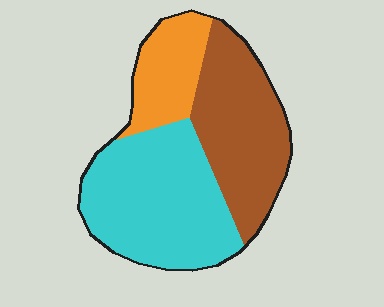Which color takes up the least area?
Orange, at roughly 20%.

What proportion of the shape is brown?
Brown covers about 35% of the shape.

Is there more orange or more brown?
Brown.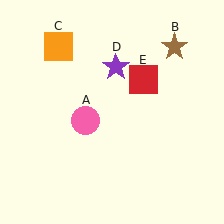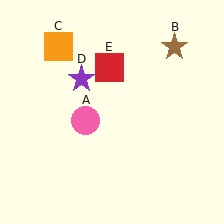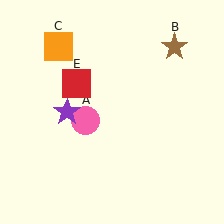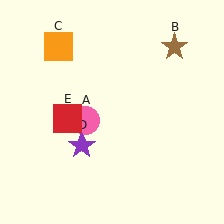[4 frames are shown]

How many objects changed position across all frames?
2 objects changed position: purple star (object D), red square (object E).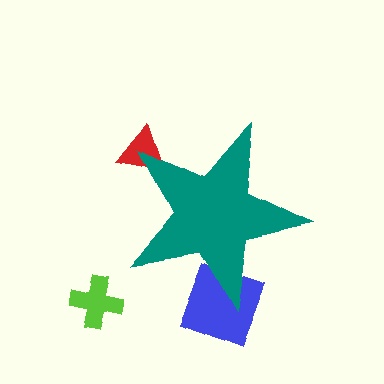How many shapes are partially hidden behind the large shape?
2 shapes are partially hidden.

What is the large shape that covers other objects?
A teal star.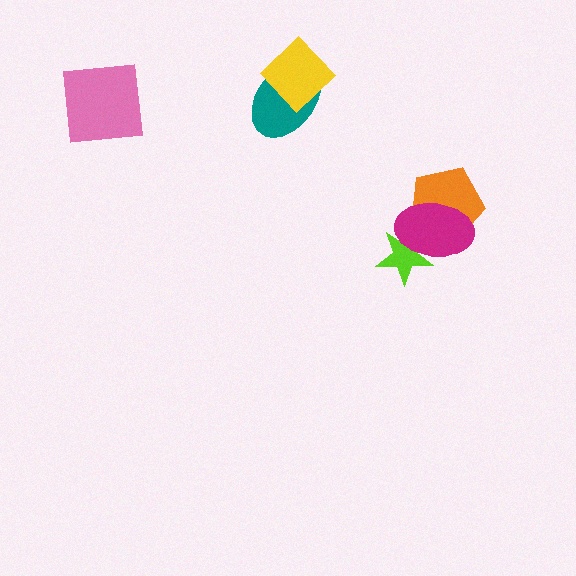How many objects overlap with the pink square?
0 objects overlap with the pink square.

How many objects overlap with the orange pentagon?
1 object overlaps with the orange pentagon.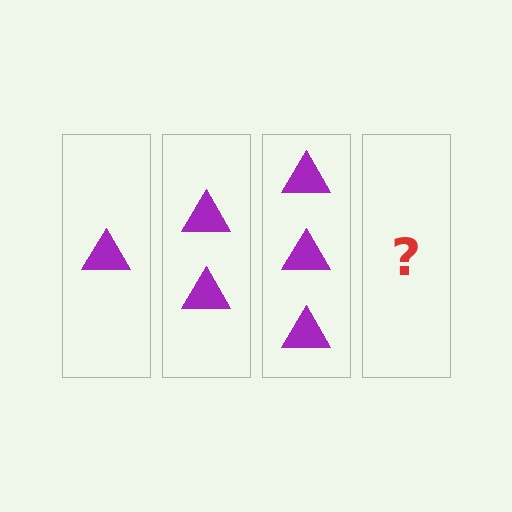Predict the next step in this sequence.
The next step is 4 triangles.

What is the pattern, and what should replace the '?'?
The pattern is that each step adds one more triangle. The '?' should be 4 triangles.